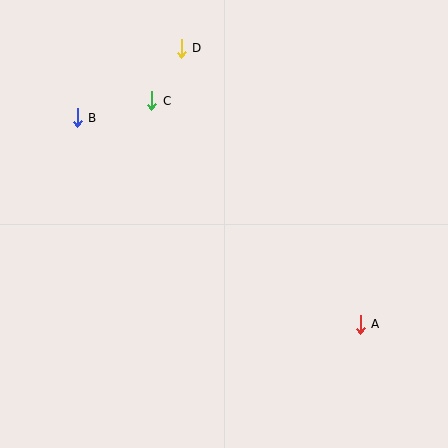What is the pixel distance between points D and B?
The distance between D and B is 125 pixels.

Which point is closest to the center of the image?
Point C at (152, 101) is closest to the center.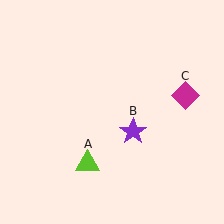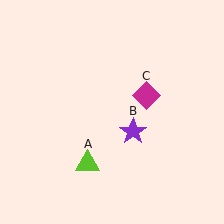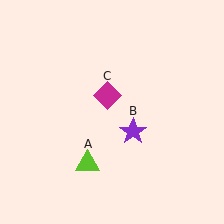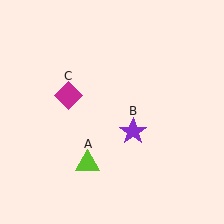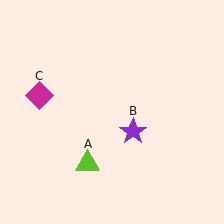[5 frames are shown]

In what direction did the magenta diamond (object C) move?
The magenta diamond (object C) moved left.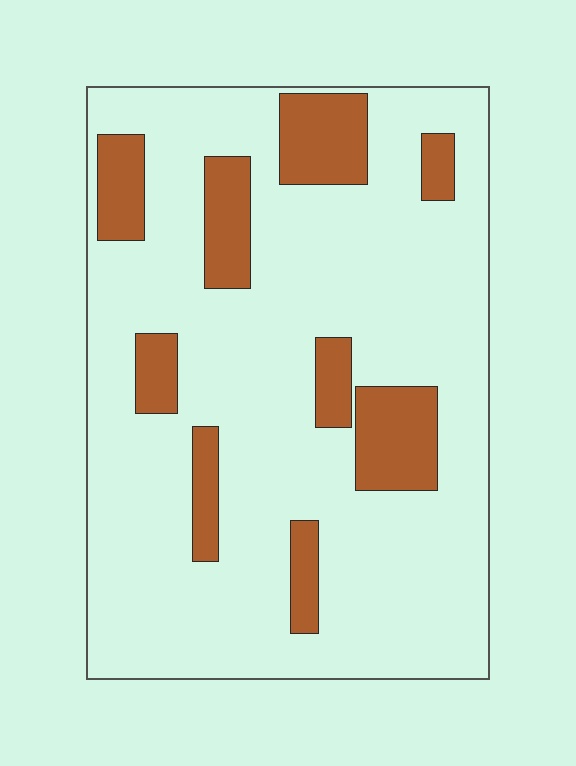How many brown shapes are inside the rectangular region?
9.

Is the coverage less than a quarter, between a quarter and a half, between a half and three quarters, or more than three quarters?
Less than a quarter.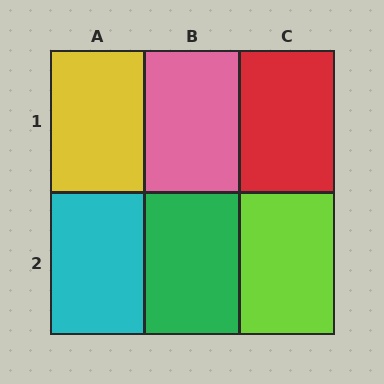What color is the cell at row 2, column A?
Cyan.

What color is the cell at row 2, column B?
Green.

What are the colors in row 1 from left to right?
Yellow, pink, red.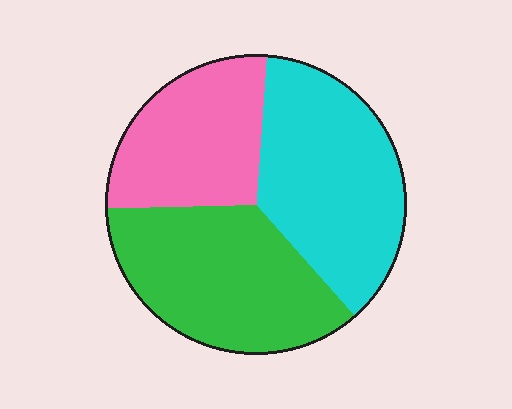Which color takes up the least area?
Pink, at roughly 25%.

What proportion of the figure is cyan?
Cyan takes up about three eighths (3/8) of the figure.